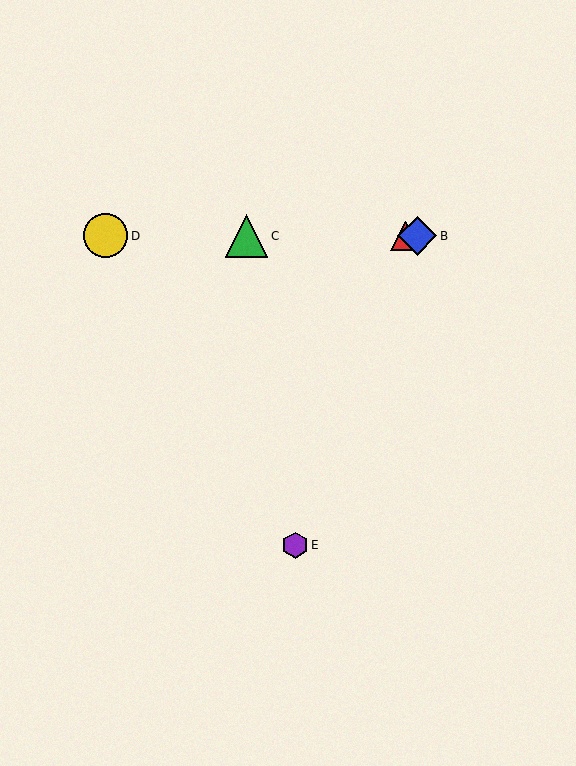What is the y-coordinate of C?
Object C is at y≈236.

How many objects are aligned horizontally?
4 objects (A, B, C, D) are aligned horizontally.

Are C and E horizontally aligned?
No, C is at y≈236 and E is at y≈545.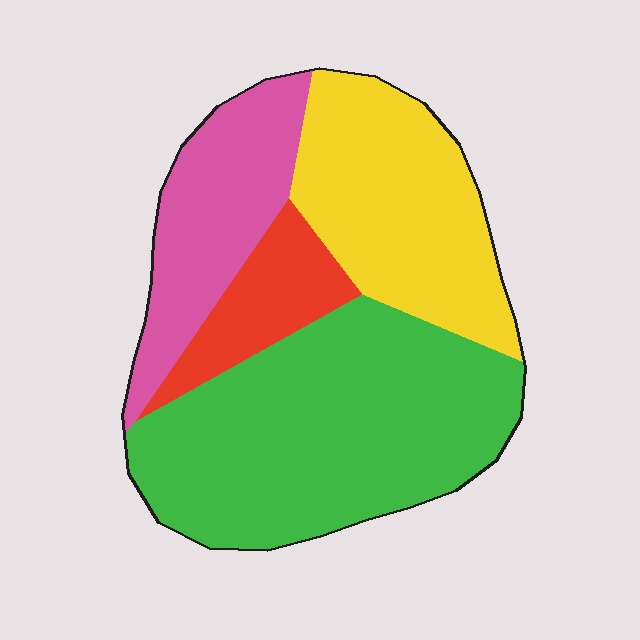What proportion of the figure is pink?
Pink takes up between a sixth and a third of the figure.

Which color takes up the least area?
Red, at roughly 10%.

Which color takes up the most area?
Green, at roughly 45%.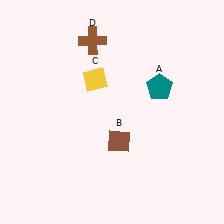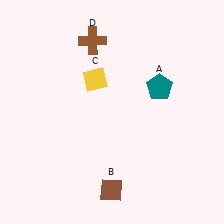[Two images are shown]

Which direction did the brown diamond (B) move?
The brown diamond (B) moved down.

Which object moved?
The brown diamond (B) moved down.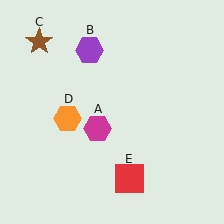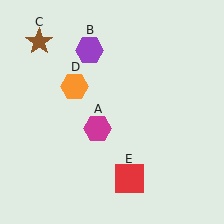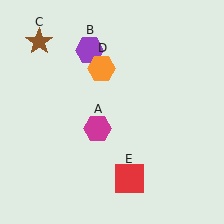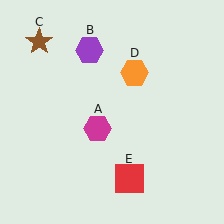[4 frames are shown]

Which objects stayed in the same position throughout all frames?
Magenta hexagon (object A) and purple hexagon (object B) and brown star (object C) and red square (object E) remained stationary.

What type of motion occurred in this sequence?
The orange hexagon (object D) rotated clockwise around the center of the scene.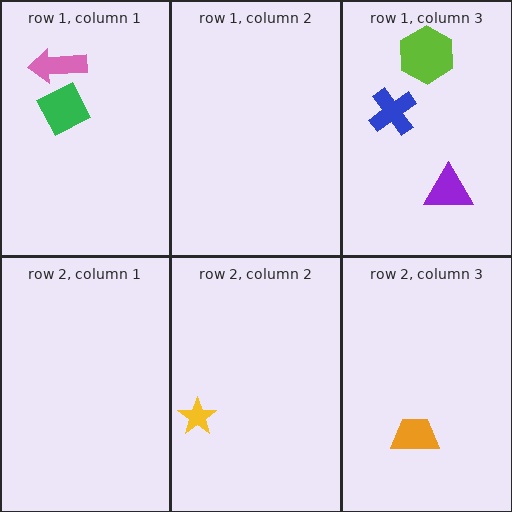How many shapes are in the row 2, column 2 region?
1.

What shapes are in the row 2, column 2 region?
The yellow star.